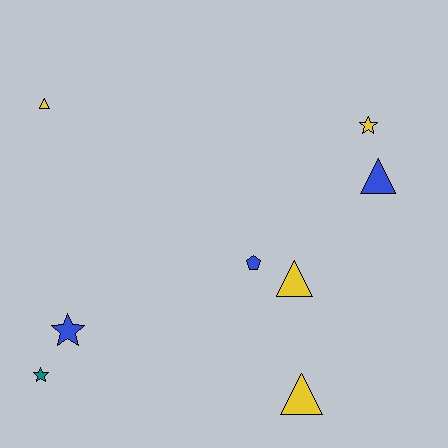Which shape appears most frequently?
Triangle, with 4 objects.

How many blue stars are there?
There is 1 blue star.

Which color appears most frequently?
Yellow, with 4 objects.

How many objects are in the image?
There are 8 objects.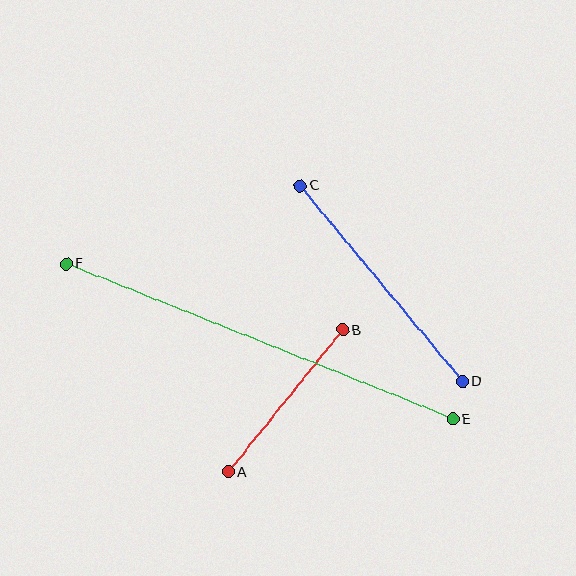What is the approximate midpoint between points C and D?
The midpoint is at approximately (381, 283) pixels.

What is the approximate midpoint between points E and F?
The midpoint is at approximately (259, 342) pixels.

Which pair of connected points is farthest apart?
Points E and F are farthest apart.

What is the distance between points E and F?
The distance is approximately 417 pixels.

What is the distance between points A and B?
The distance is approximately 182 pixels.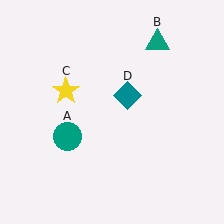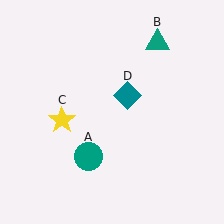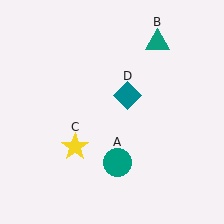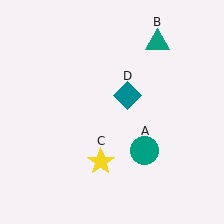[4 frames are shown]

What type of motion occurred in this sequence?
The teal circle (object A), yellow star (object C) rotated counterclockwise around the center of the scene.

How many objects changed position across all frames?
2 objects changed position: teal circle (object A), yellow star (object C).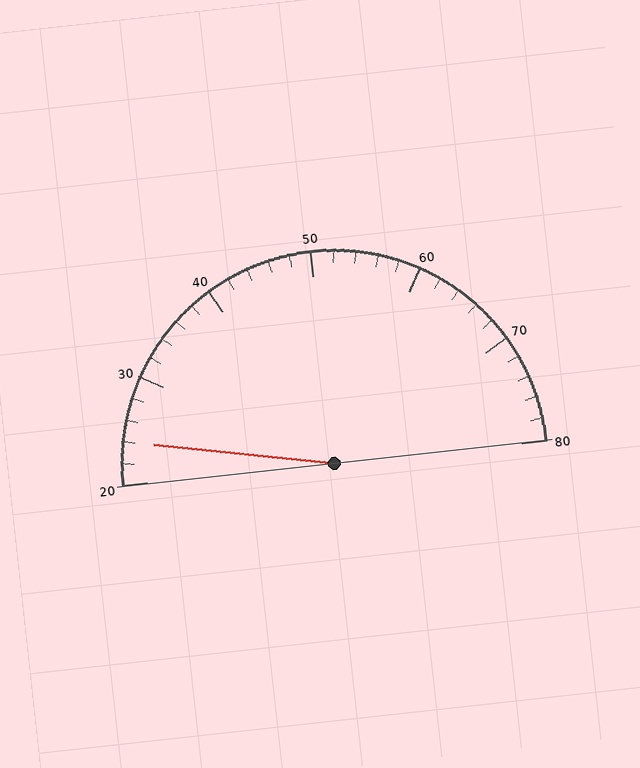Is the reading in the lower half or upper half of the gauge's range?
The reading is in the lower half of the range (20 to 80).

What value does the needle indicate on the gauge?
The needle indicates approximately 24.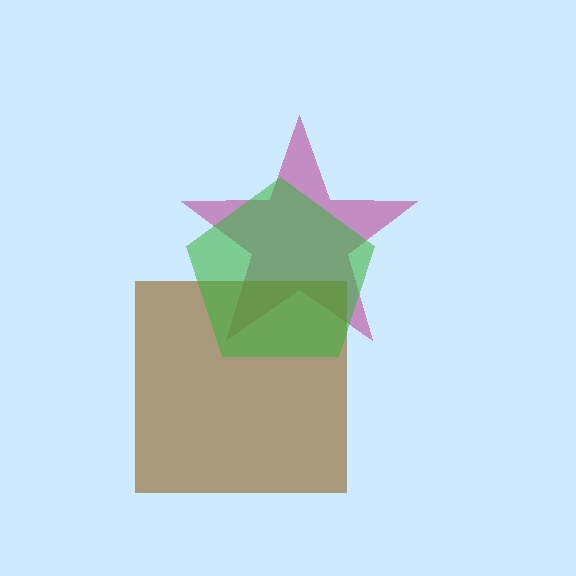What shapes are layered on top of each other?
The layered shapes are: a magenta star, a brown square, a green pentagon.